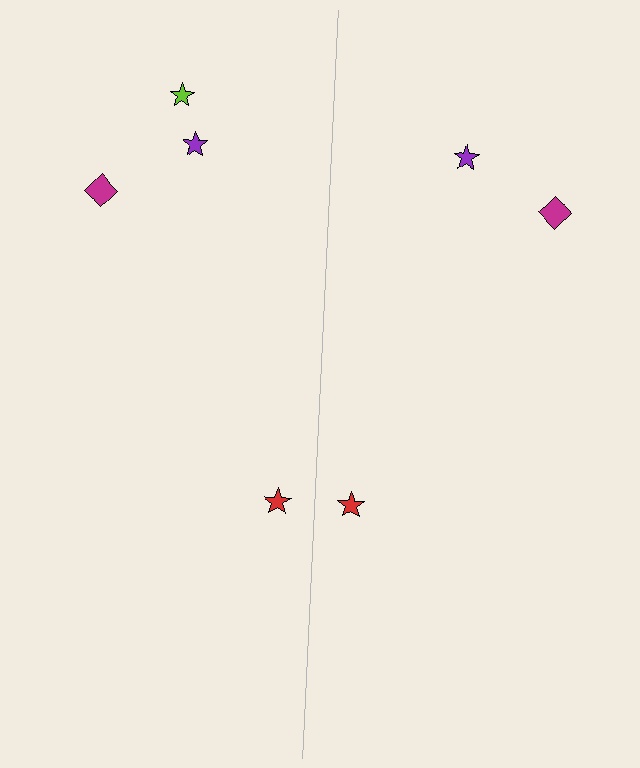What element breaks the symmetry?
A lime star is missing from the right side.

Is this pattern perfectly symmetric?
No, the pattern is not perfectly symmetric. A lime star is missing from the right side.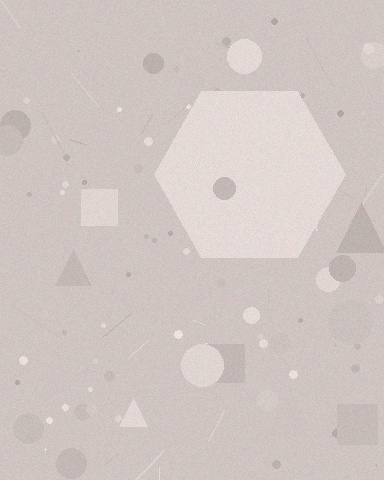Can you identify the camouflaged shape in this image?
The camouflaged shape is a hexagon.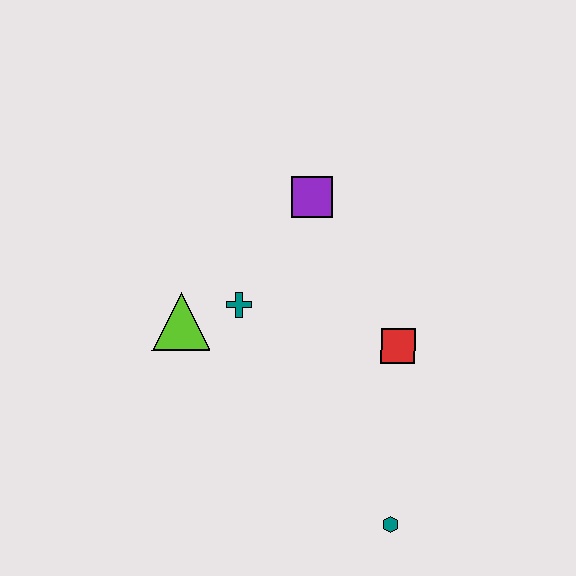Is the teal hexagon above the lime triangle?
No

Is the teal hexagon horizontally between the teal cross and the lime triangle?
No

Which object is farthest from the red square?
The lime triangle is farthest from the red square.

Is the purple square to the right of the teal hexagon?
No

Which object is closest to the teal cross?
The lime triangle is closest to the teal cross.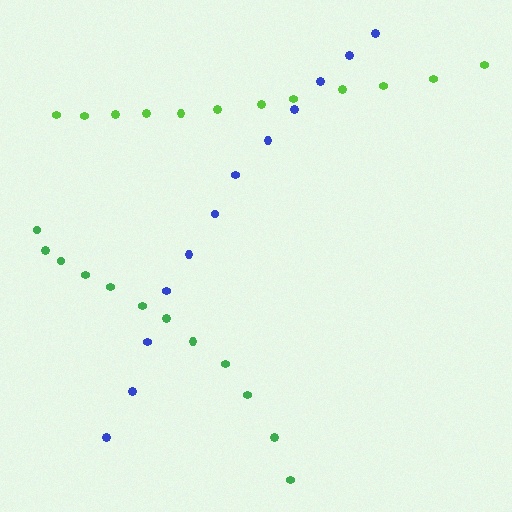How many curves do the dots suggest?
There are 3 distinct paths.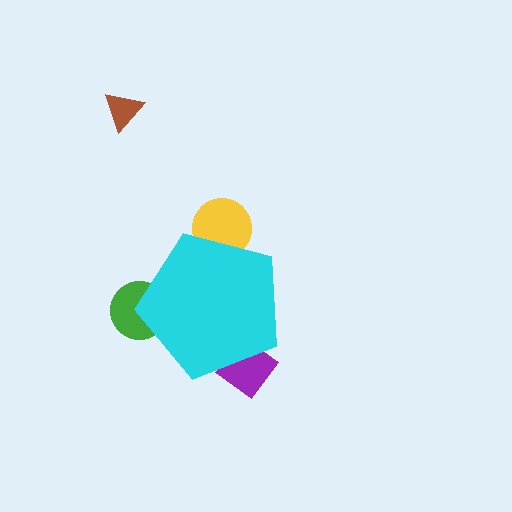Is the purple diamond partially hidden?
Yes, the purple diamond is partially hidden behind the cyan pentagon.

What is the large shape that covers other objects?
A cyan pentagon.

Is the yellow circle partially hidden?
Yes, the yellow circle is partially hidden behind the cyan pentagon.